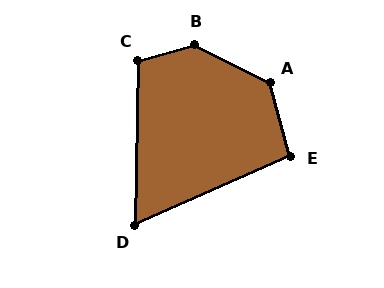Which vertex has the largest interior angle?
B, at approximately 138 degrees.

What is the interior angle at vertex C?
Approximately 107 degrees (obtuse).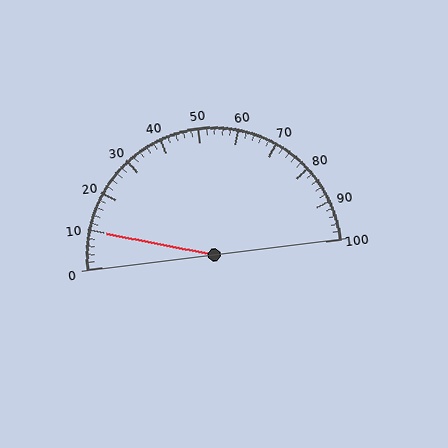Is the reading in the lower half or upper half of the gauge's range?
The reading is in the lower half of the range (0 to 100).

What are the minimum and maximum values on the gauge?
The gauge ranges from 0 to 100.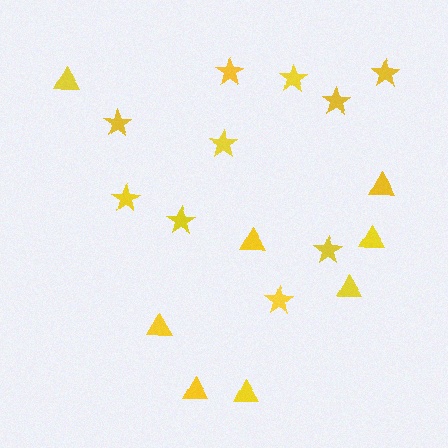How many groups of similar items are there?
There are 2 groups: one group of stars (10) and one group of triangles (8).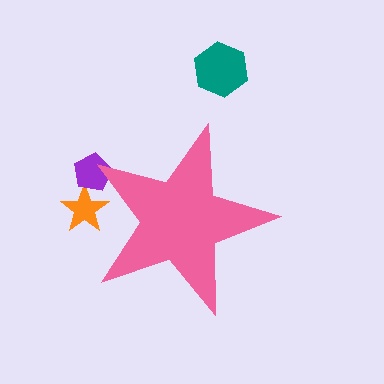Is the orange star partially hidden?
Yes, the orange star is partially hidden behind the pink star.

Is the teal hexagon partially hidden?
No, the teal hexagon is fully visible.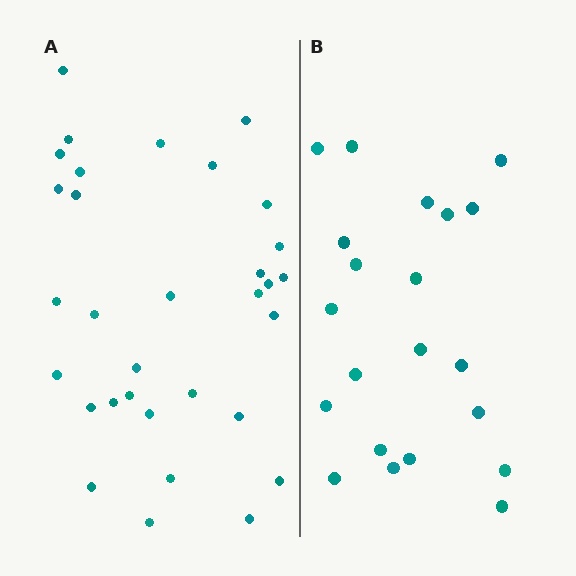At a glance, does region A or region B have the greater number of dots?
Region A (the left region) has more dots.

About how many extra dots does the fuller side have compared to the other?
Region A has roughly 12 or so more dots than region B.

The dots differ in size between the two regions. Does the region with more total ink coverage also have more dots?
No. Region B has more total ink coverage because its dots are larger, but region A actually contains more individual dots. Total area can be misleading — the number of items is what matters here.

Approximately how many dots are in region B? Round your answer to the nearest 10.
About 20 dots. (The exact count is 21, which rounds to 20.)